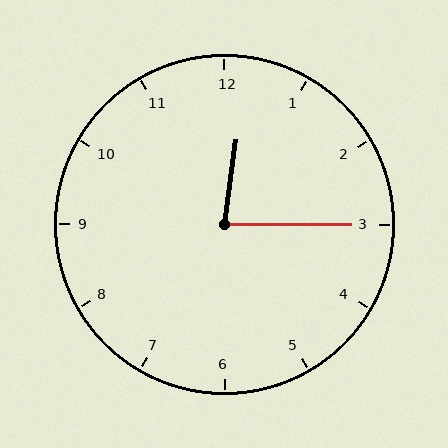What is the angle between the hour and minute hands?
Approximately 82 degrees.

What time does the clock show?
12:15.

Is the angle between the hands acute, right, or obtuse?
It is acute.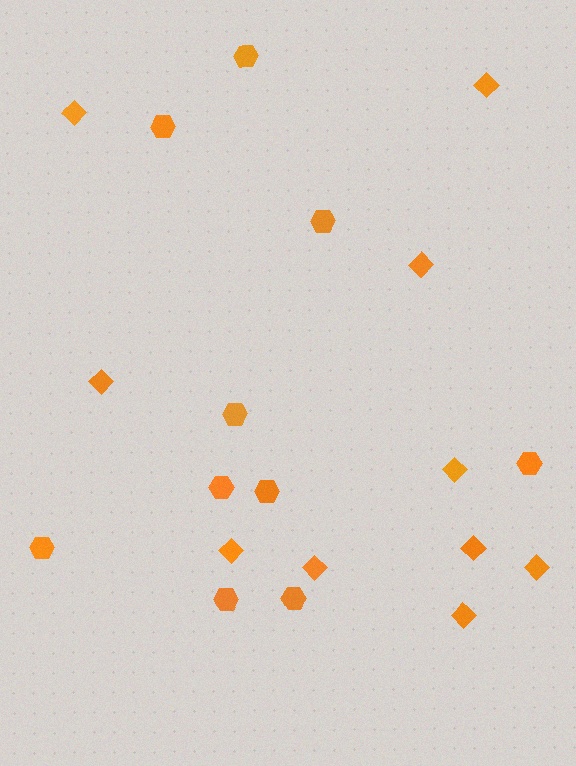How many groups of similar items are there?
There are 2 groups: one group of diamonds (10) and one group of hexagons (10).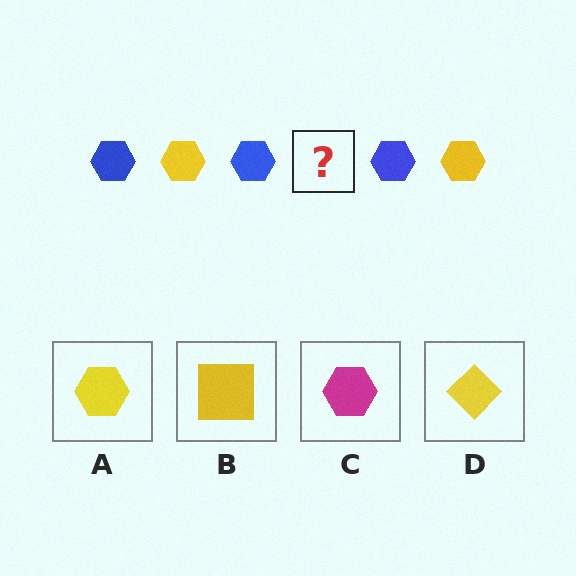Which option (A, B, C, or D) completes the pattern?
A.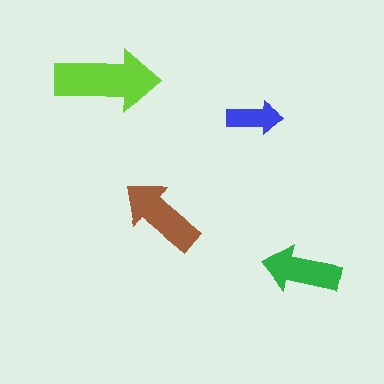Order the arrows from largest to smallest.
the lime one, the brown one, the green one, the blue one.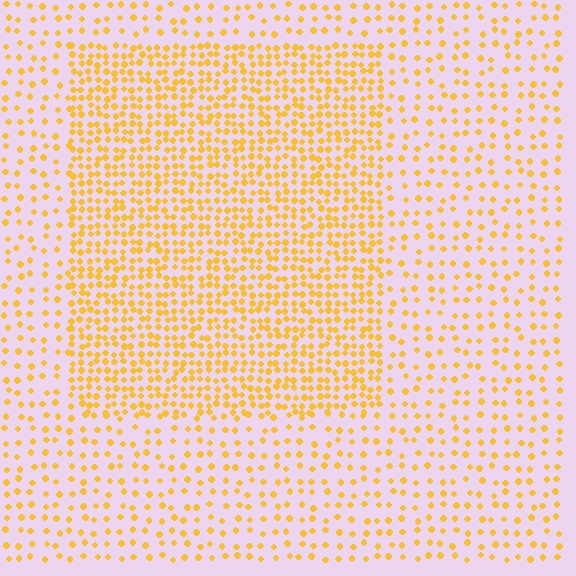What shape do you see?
I see a rectangle.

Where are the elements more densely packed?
The elements are more densely packed inside the rectangle boundary.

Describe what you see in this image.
The image contains small yellow elements arranged at two different densities. A rectangle-shaped region is visible where the elements are more densely packed than the surrounding area.